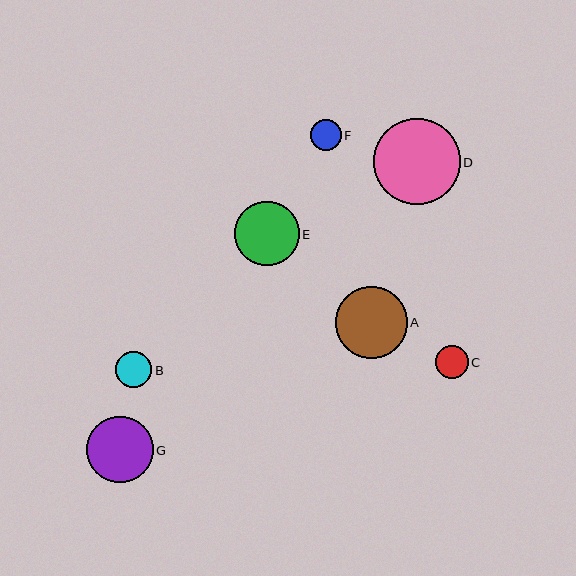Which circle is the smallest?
Circle F is the smallest with a size of approximately 31 pixels.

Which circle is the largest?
Circle D is the largest with a size of approximately 87 pixels.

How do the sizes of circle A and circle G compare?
Circle A and circle G are approximately the same size.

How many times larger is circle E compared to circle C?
Circle E is approximately 1.9 times the size of circle C.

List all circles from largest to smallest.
From largest to smallest: D, A, G, E, B, C, F.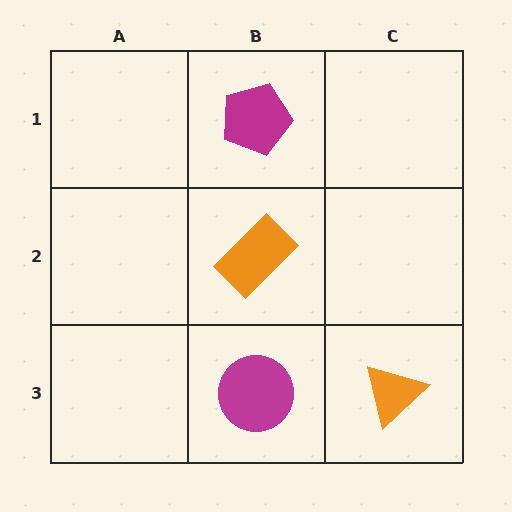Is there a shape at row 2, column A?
No, that cell is empty.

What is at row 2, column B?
An orange rectangle.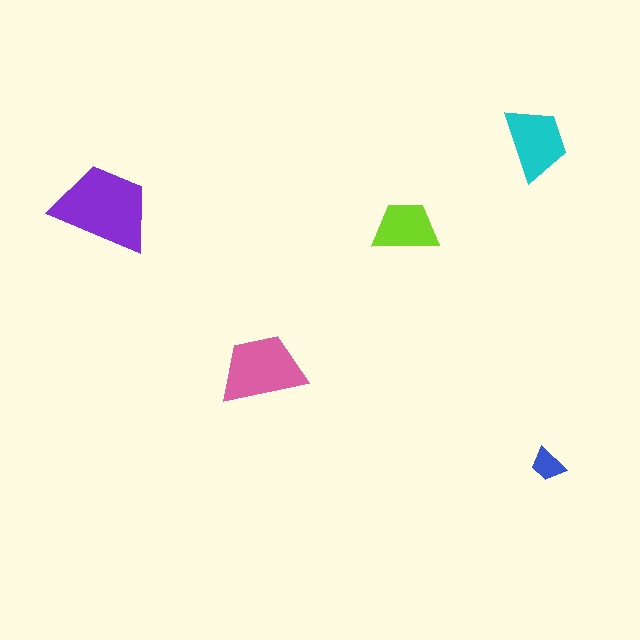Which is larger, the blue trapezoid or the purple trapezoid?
The purple one.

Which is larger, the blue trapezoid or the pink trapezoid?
The pink one.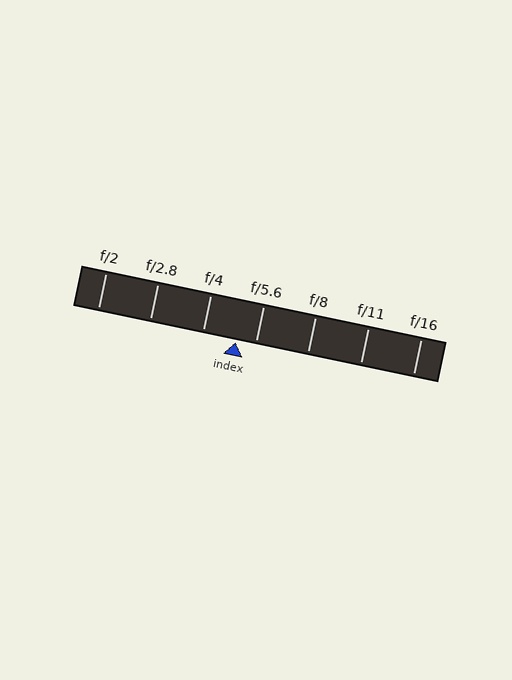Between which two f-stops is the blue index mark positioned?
The index mark is between f/4 and f/5.6.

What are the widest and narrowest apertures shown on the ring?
The widest aperture shown is f/2 and the narrowest is f/16.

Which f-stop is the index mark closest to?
The index mark is closest to f/5.6.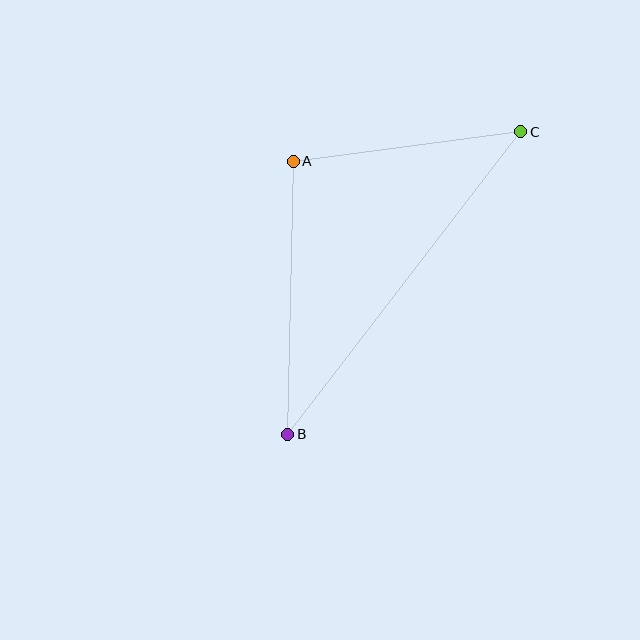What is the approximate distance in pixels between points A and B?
The distance between A and B is approximately 273 pixels.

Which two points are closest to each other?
Points A and C are closest to each other.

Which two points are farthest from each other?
Points B and C are farthest from each other.